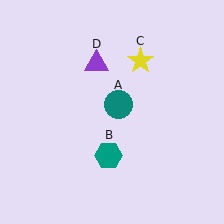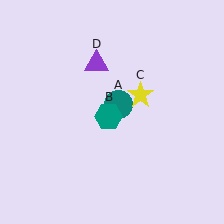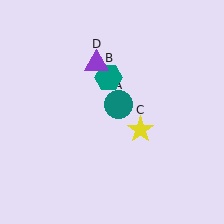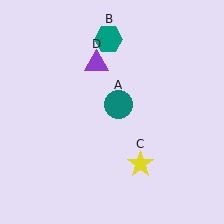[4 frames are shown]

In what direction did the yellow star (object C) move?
The yellow star (object C) moved down.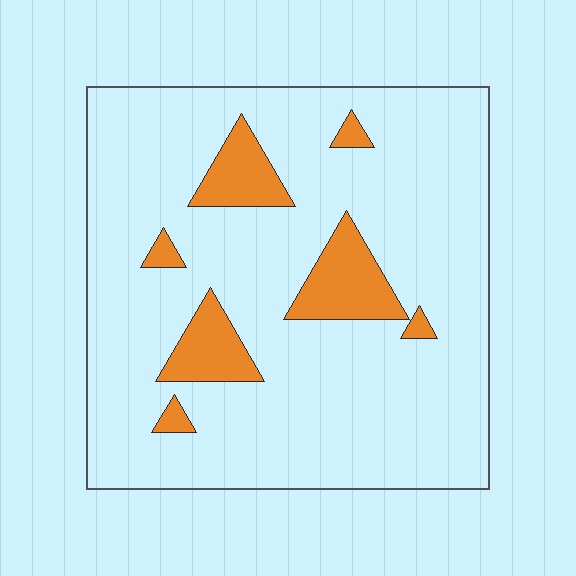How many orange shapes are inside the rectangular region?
7.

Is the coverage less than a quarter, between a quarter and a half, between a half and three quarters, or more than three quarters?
Less than a quarter.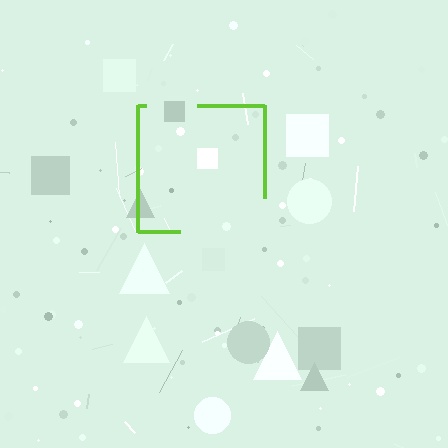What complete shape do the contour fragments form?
The contour fragments form a square.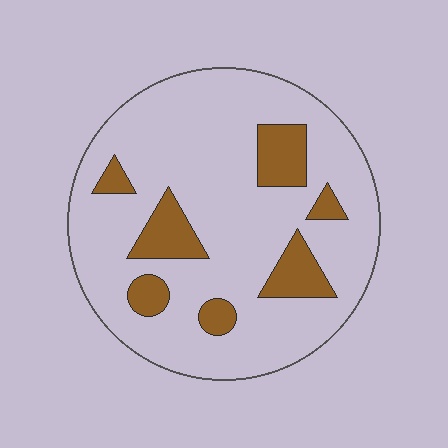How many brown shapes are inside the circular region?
7.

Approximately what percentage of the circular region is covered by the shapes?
Approximately 15%.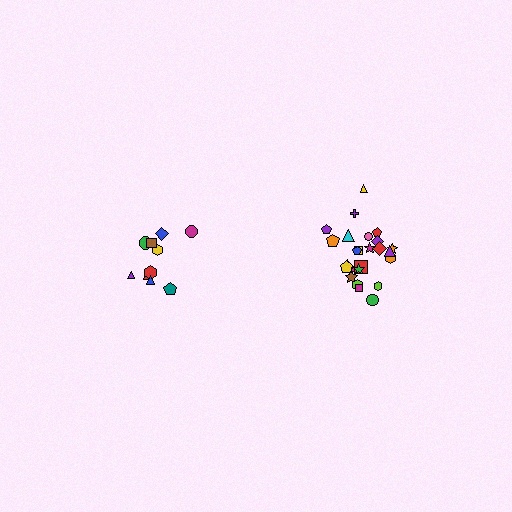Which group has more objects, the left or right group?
The right group.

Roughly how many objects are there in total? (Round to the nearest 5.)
Roughly 35 objects in total.